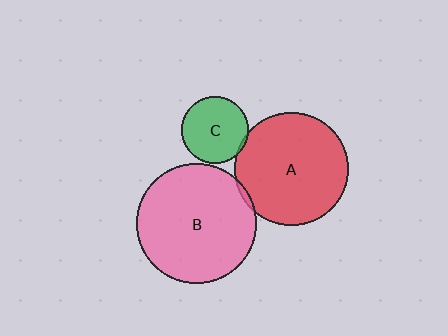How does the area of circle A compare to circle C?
Approximately 2.8 times.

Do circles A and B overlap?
Yes.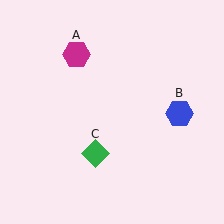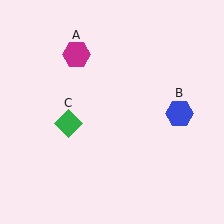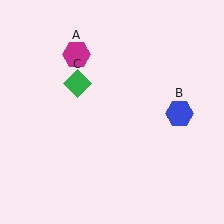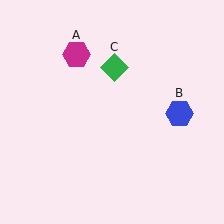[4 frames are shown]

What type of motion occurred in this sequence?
The green diamond (object C) rotated clockwise around the center of the scene.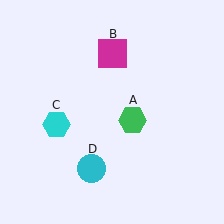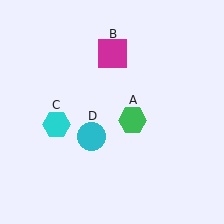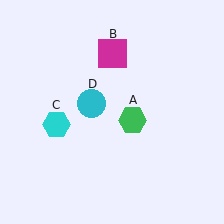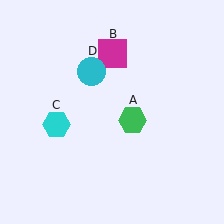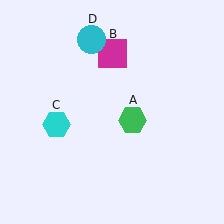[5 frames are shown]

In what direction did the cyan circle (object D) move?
The cyan circle (object D) moved up.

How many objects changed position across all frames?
1 object changed position: cyan circle (object D).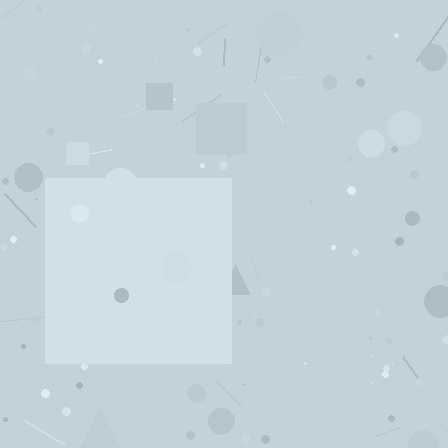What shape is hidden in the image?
A square is hidden in the image.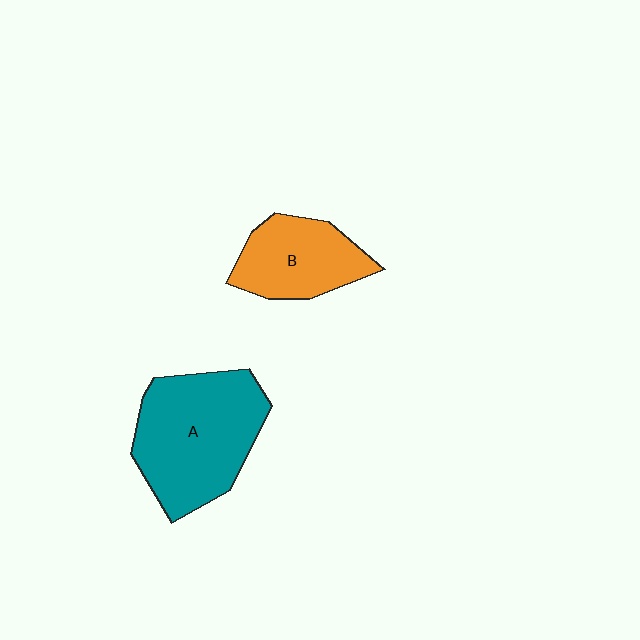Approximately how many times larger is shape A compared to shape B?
Approximately 1.6 times.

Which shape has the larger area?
Shape A (teal).